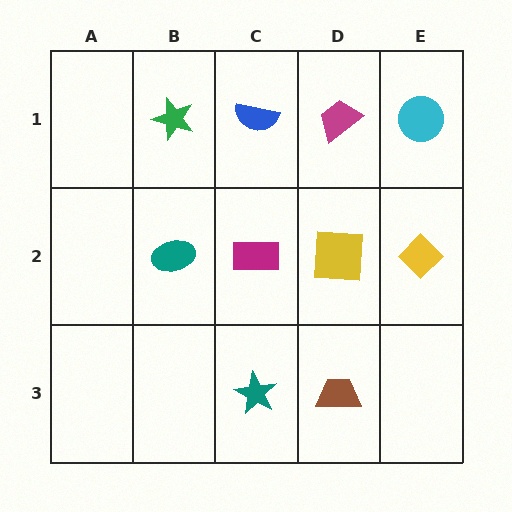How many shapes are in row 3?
2 shapes.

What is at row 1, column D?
A magenta trapezoid.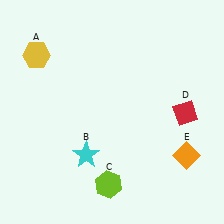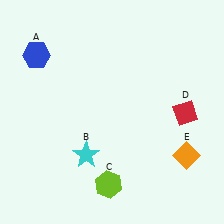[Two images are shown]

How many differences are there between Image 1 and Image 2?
There is 1 difference between the two images.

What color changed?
The hexagon (A) changed from yellow in Image 1 to blue in Image 2.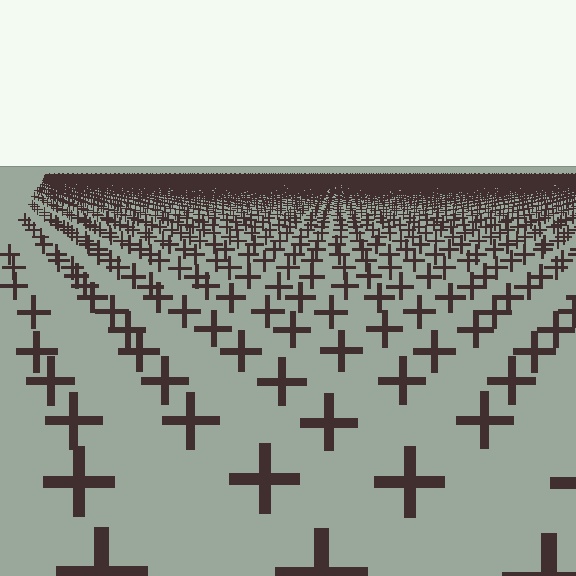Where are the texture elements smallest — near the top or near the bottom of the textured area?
Near the top.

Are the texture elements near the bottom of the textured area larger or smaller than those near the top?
Larger. Near the bottom, elements are closer to the viewer and appear at a bigger on-screen size.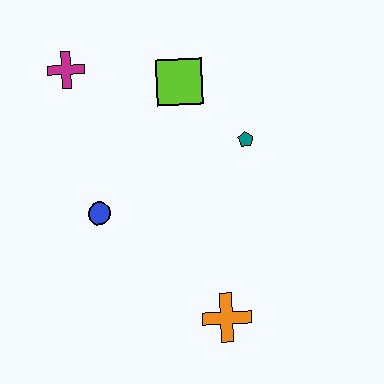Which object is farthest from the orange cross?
The magenta cross is farthest from the orange cross.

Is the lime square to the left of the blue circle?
No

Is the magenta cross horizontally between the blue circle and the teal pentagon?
No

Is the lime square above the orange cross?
Yes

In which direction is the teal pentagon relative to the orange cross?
The teal pentagon is above the orange cross.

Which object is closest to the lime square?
The teal pentagon is closest to the lime square.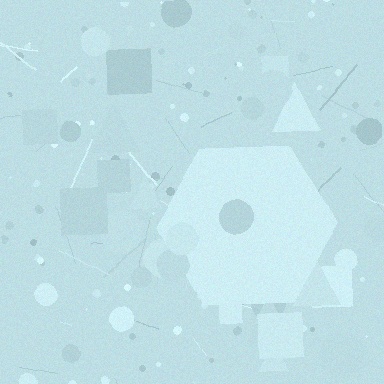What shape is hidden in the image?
A hexagon is hidden in the image.